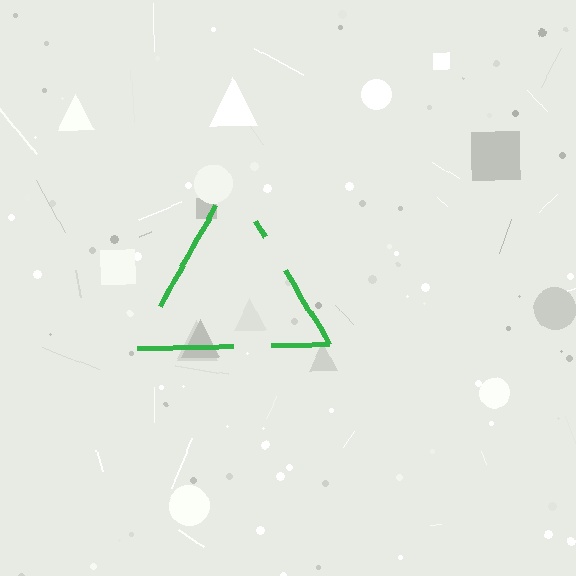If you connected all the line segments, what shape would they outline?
They would outline a triangle.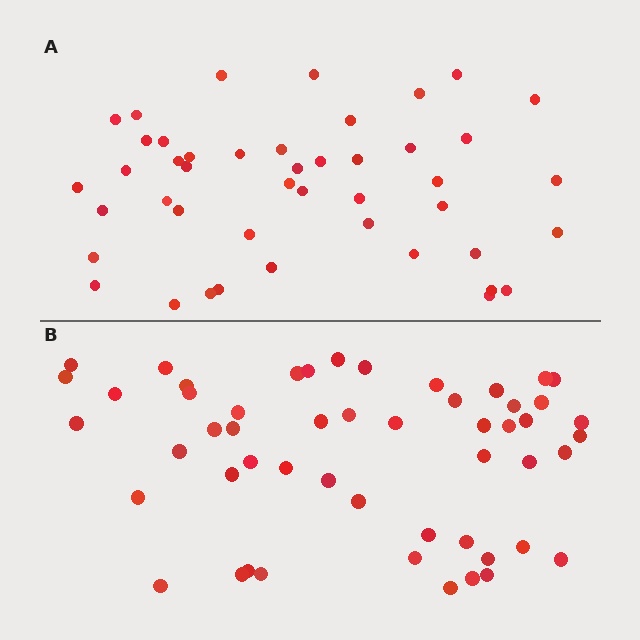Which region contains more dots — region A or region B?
Region B (the bottom region) has more dots.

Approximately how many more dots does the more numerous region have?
Region B has roughly 8 or so more dots than region A.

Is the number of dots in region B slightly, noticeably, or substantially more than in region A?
Region B has only slightly more — the two regions are fairly close. The ratio is roughly 1.2 to 1.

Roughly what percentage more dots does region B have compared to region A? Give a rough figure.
About 15% more.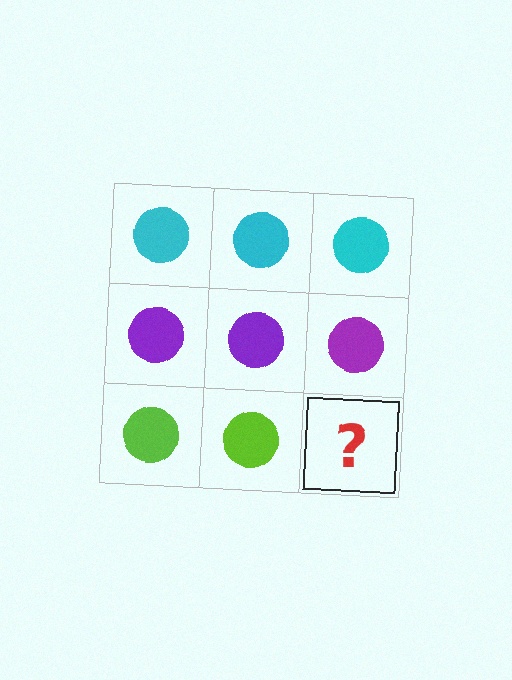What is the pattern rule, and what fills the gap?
The rule is that each row has a consistent color. The gap should be filled with a lime circle.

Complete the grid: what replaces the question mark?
The question mark should be replaced with a lime circle.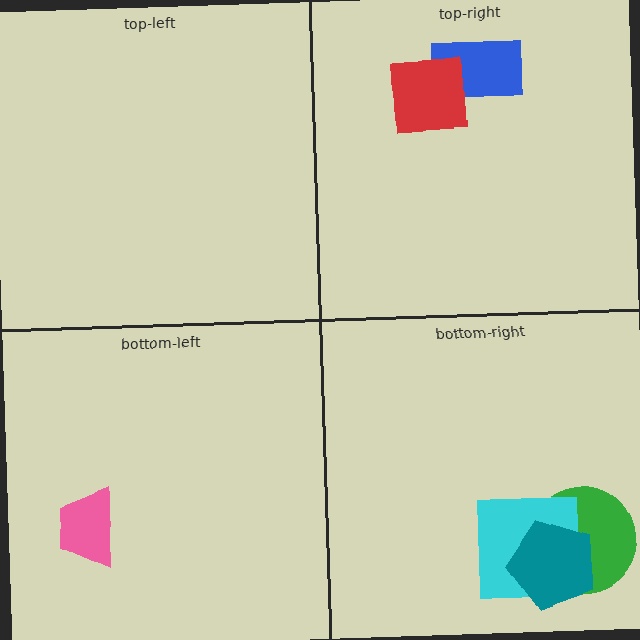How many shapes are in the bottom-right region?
3.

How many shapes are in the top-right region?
2.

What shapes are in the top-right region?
The blue rectangle, the red square.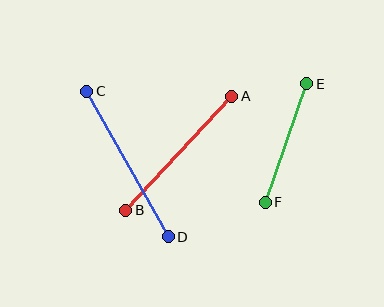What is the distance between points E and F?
The distance is approximately 125 pixels.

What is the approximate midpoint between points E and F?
The midpoint is at approximately (286, 143) pixels.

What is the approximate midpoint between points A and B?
The midpoint is at approximately (179, 153) pixels.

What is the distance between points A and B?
The distance is approximately 155 pixels.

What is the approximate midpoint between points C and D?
The midpoint is at approximately (127, 164) pixels.